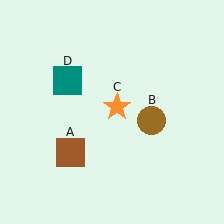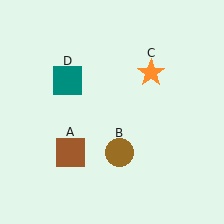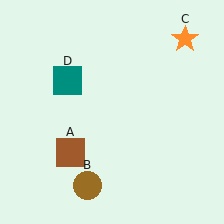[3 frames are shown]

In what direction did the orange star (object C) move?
The orange star (object C) moved up and to the right.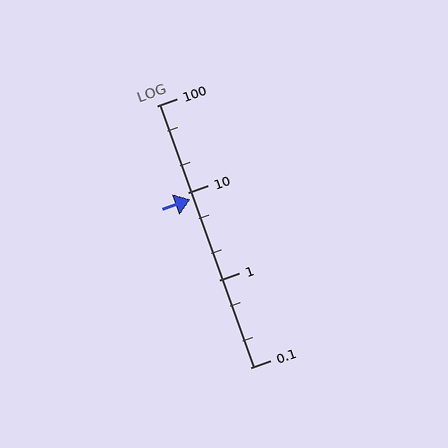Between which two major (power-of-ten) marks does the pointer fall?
The pointer is between 1 and 10.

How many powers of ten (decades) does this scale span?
The scale spans 3 decades, from 0.1 to 100.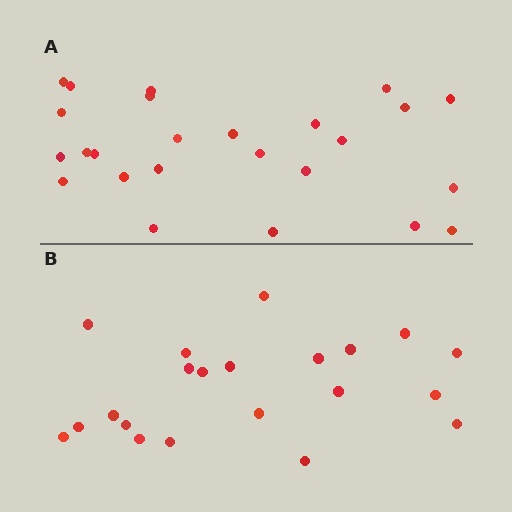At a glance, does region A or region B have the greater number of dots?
Region A (the top region) has more dots.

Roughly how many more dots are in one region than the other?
Region A has about 4 more dots than region B.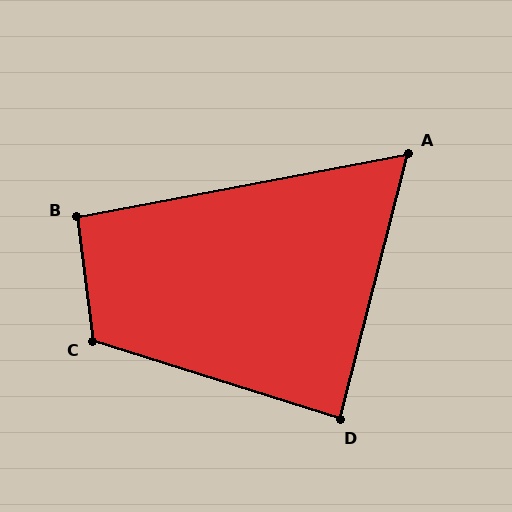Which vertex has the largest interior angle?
C, at approximately 115 degrees.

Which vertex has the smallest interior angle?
A, at approximately 65 degrees.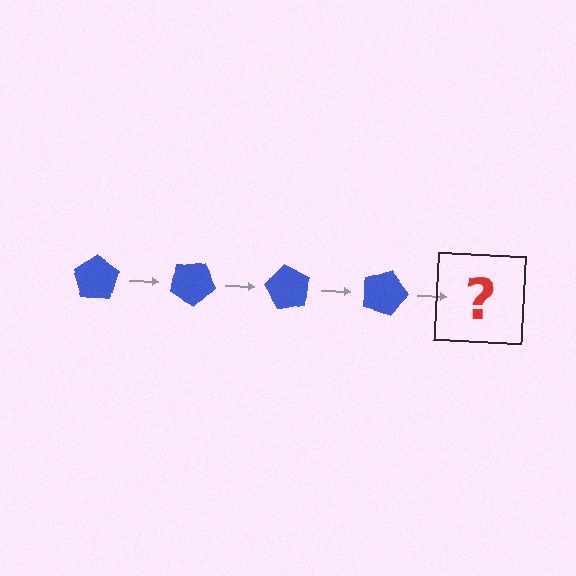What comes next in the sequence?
The next element should be a blue pentagon rotated 120 degrees.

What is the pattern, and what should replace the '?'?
The pattern is that the pentagon rotates 30 degrees each step. The '?' should be a blue pentagon rotated 120 degrees.